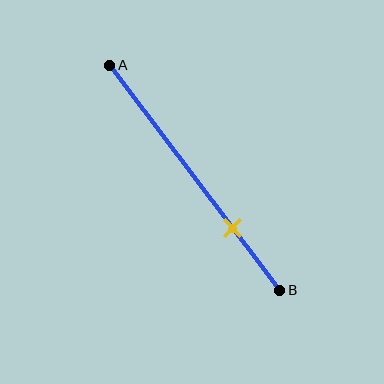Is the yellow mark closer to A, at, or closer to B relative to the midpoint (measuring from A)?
The yellow mark is closer to point B than the midpoint of segment AB.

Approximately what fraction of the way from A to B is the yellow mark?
The yellow mark is approximately 75% of the way from A to B.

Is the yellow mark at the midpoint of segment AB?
No, the mark is at about 75% from A, not at the 50% midpoint.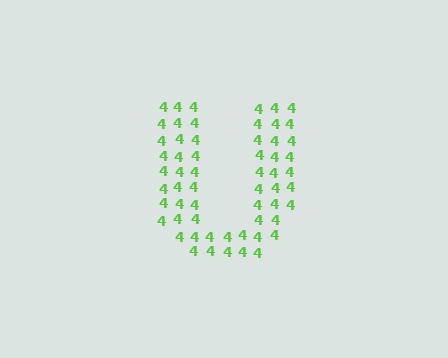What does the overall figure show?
The overall figure shows the letter U.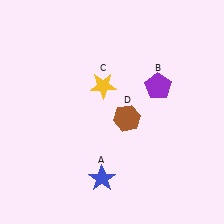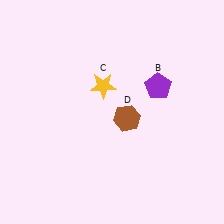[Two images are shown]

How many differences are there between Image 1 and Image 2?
There is 1 difference between the two images.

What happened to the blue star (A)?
The blue star (A) was removed in Image 2. It was in the bottom-left area of Image 1.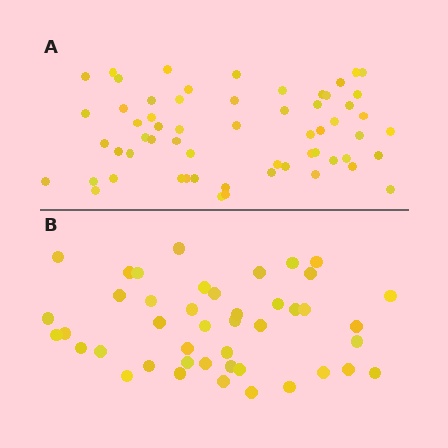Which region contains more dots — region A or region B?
Region A (the top region) has more dots.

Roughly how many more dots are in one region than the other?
Region A has approximately 15 more dots than region B.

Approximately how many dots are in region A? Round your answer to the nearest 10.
About 60 dots.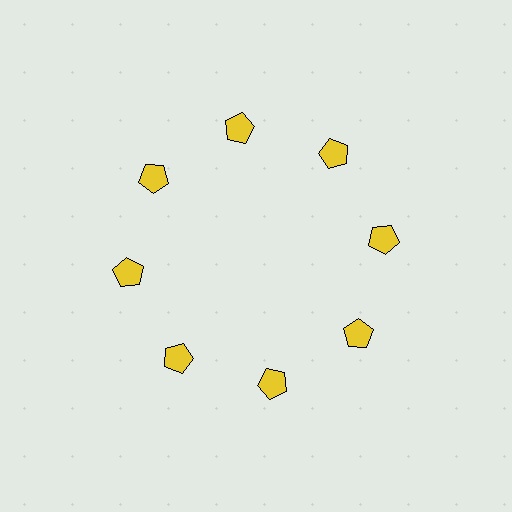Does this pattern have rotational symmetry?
Yes, this pattern has 8-fold rotational symmetry. It looks the same after rotating 45 degrees around the center.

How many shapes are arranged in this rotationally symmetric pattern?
There are 8 shapes, arranged in 8 groups of 1.